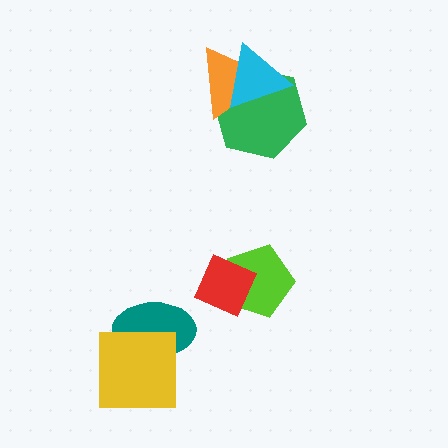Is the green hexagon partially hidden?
Yes, it is partially covered by another shape.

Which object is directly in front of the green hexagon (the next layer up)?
The orange triangle is directly in front of the green hexagon.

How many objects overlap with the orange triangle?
2 objects overlap with the orange triangle.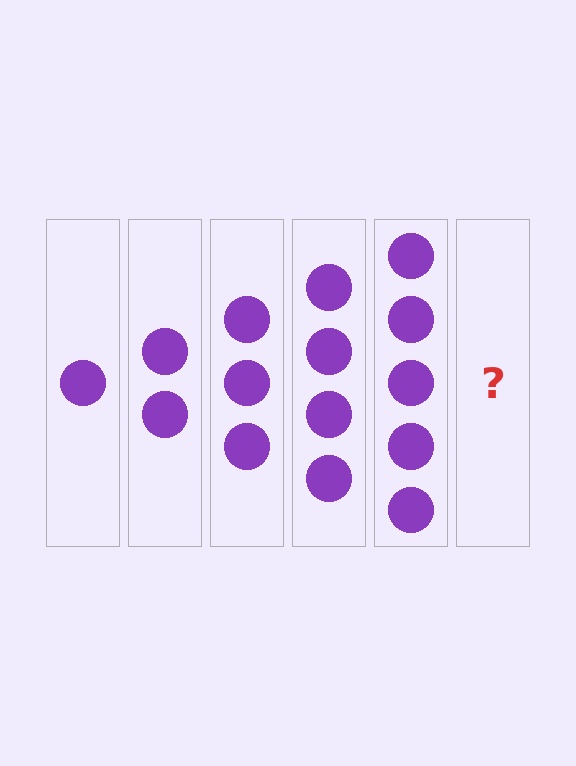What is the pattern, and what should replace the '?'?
The pattern is that each step adds one more circle. The '?' should be 6 circles.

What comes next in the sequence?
The next element should be 6 circles.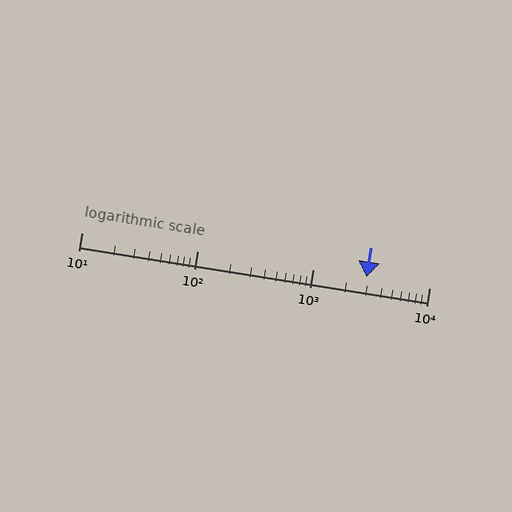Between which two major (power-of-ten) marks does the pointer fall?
The pointer is between 1000 and 10000.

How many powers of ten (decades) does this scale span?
The scale spans 3 decades, from 10 to 10000.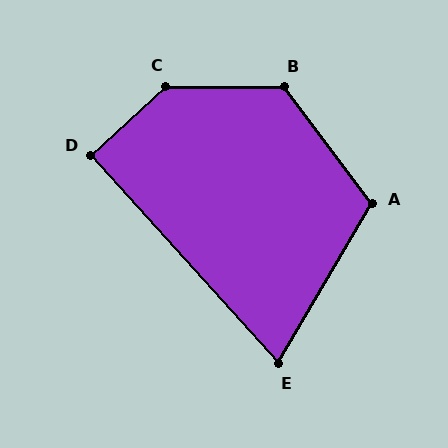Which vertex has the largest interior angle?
C, at approximately 137 degrees.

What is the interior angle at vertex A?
Approximately 113 degrees (obtuse).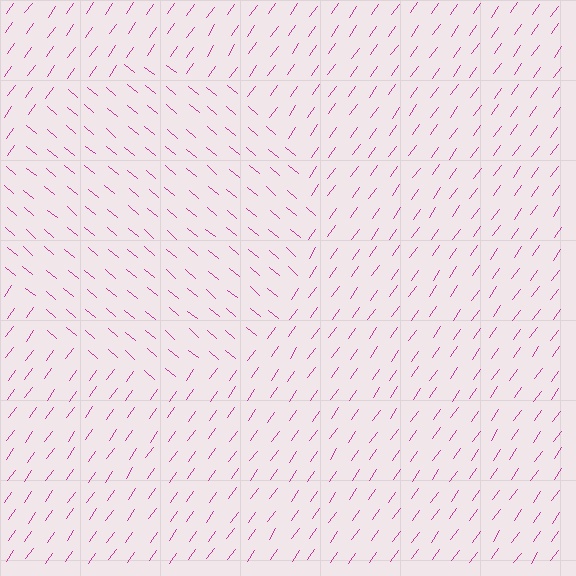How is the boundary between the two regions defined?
The boundary is defined purely by a change in line orientation (approximately 86 degrees difference). All lines are the same color and thickness.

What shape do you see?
I see a circle.